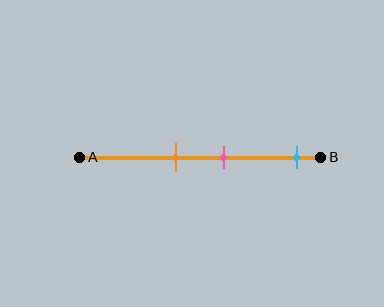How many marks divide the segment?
There are 3 marks dividing the segment.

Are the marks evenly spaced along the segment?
No, the marks are not evenly spaced.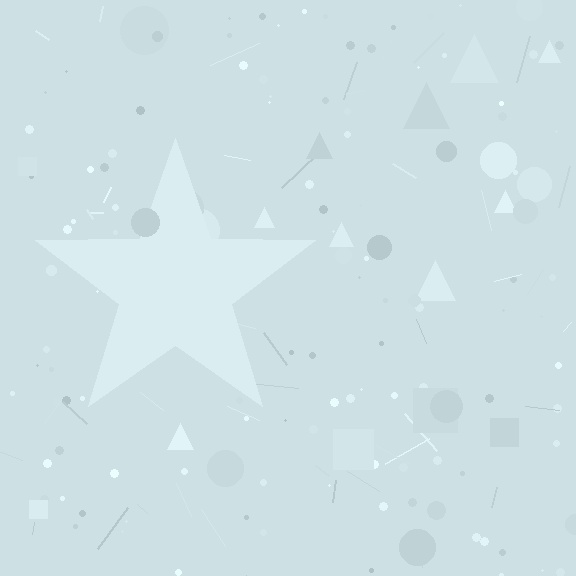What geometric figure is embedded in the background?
A star is embedded in the background.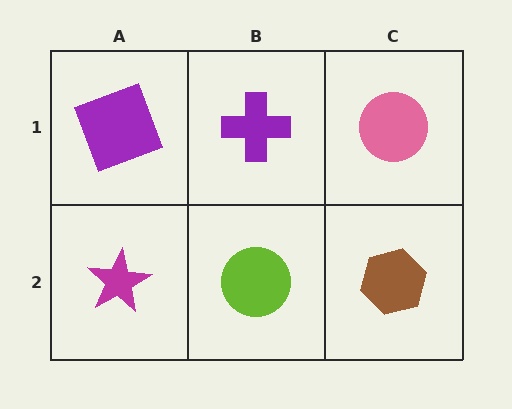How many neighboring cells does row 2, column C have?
2.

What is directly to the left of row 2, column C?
A lime circle.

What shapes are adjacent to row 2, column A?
A purple square (row 1, column A), a lime circle (row 2, column B).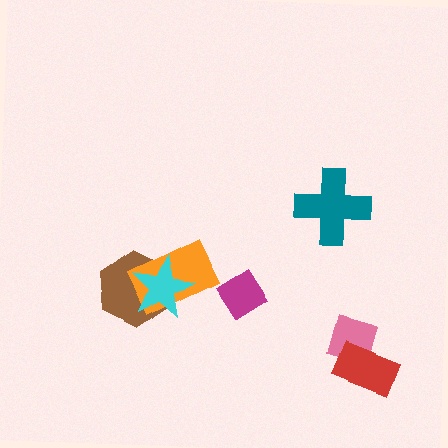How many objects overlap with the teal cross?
0 objects overlap with the teal cross.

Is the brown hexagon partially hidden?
Yes, it is partially covered by another shape.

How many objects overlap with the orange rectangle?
2 objects overlap with the orange rectangle.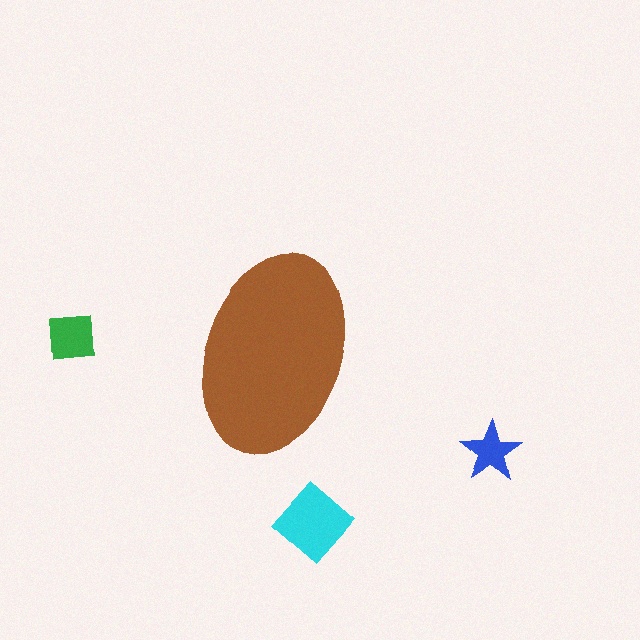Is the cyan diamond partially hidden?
No, the cyan diamond is fully visible.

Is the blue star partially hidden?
No, the blue star is fully visible.